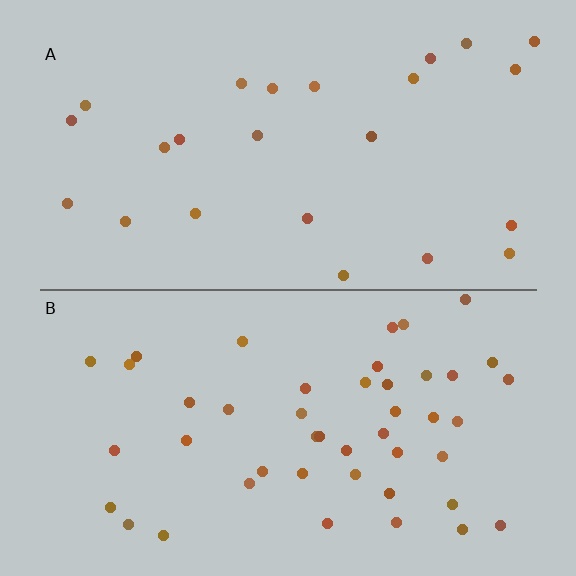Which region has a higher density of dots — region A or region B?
B (the bottom).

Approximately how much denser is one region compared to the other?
Approximately 1.9× — region B over region A.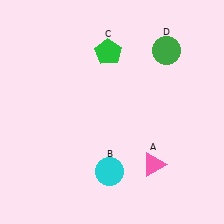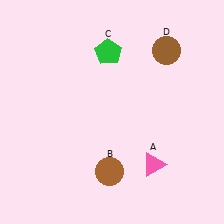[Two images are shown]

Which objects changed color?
B changed from cyan to brown. D changed from green to brown.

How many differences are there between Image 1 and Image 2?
There are 2 differences between the two images.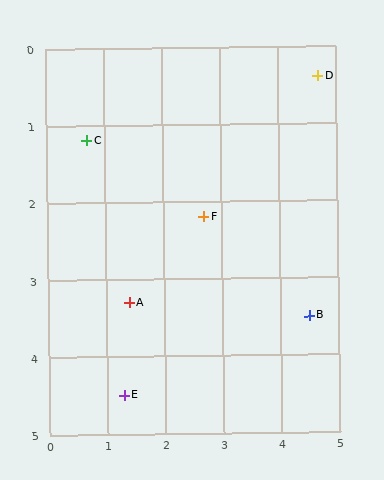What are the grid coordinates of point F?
Point F is at approximately (2.7, 2.2).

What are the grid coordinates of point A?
Point A is at approximately (1.4, 3.3).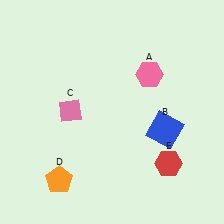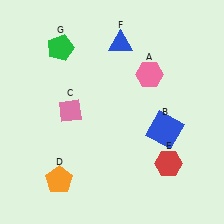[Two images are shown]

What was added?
A blue triangle (F), a green pentagon (G) were added in Image 2.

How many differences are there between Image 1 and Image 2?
There are 2 differences between the two images.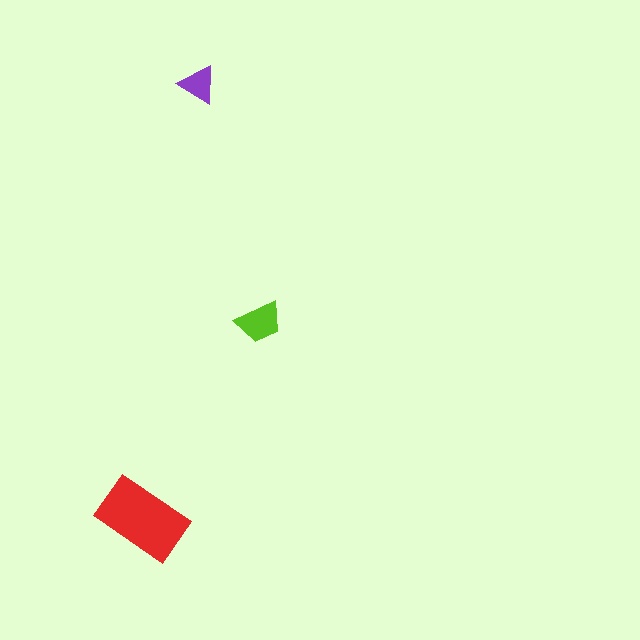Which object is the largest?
The red rectangle.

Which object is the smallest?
The purple triangle.